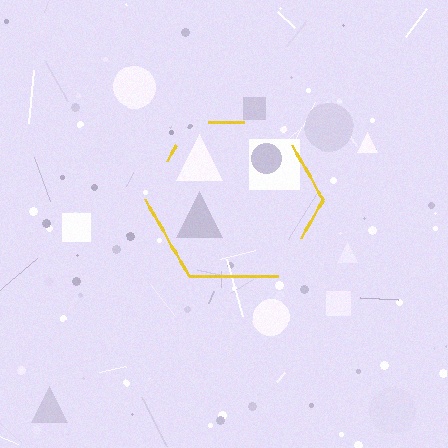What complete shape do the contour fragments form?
The contour fragments form a hexagon.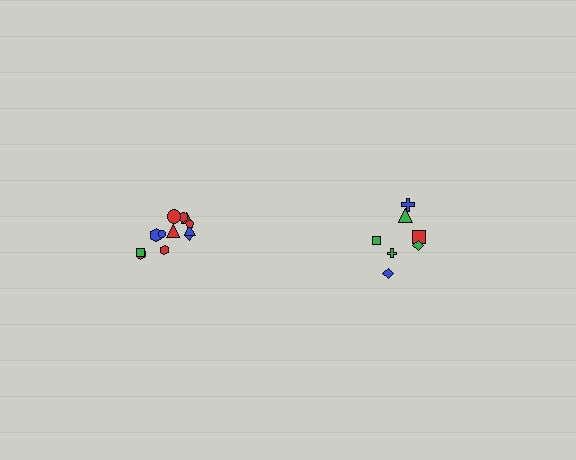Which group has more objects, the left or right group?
The left group.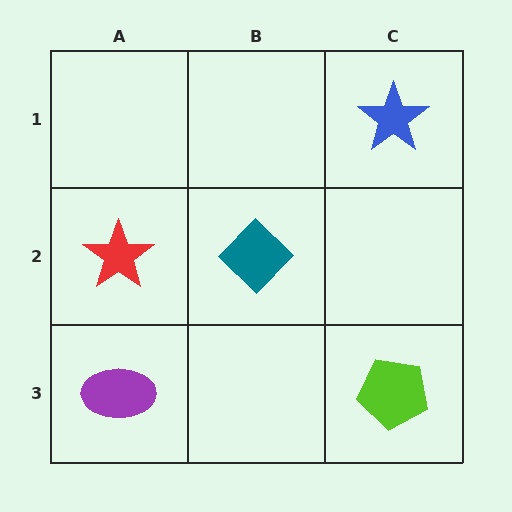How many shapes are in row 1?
1 shape.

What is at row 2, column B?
A teal diamond.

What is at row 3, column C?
A lime pentagon.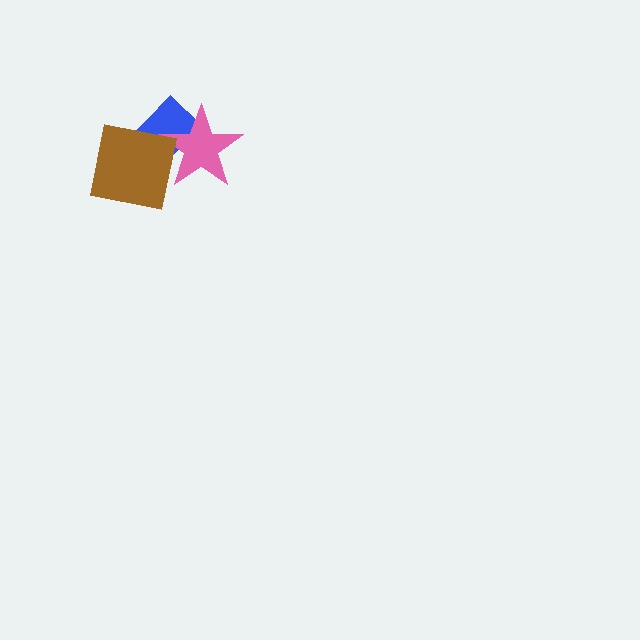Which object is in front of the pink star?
The brown square is in front of the pink star.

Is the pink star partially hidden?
Yes, it is partially covered by another shape.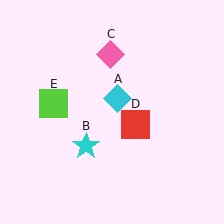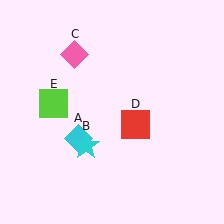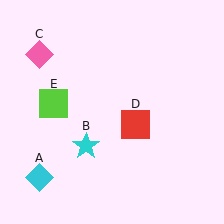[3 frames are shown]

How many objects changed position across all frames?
2 objects changed position: cyan diamond (object A), pink diamond (object C).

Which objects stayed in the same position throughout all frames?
Cyan star (object B) and red square (object D) and lime square (object E) remained stationary.